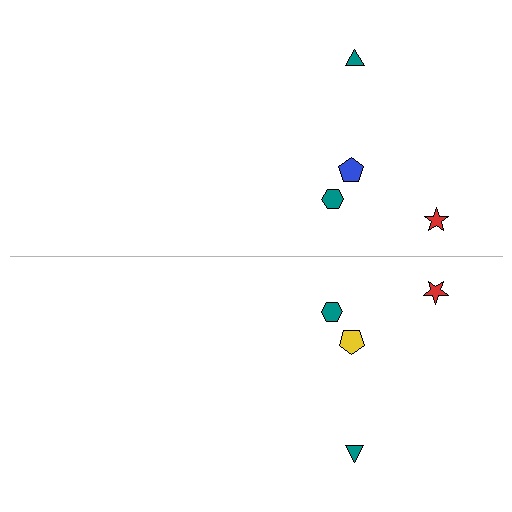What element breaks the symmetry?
The yellow pentagon on the bottom side breaks the symmetry — its mirror counterpart is blue.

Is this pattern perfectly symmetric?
No, the pattern is not perfectly symmetric. The yellow pentagon on the bottom side breaks the symmetry — its mirror counterpart is blue.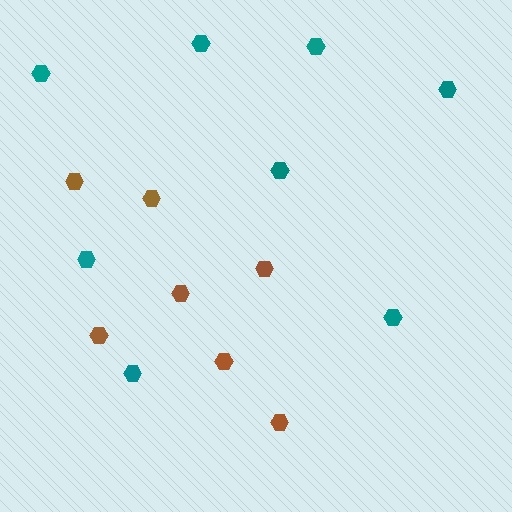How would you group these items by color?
There are 2 groups: one group of teal hexagons (8) and one group of brown hexagons (7).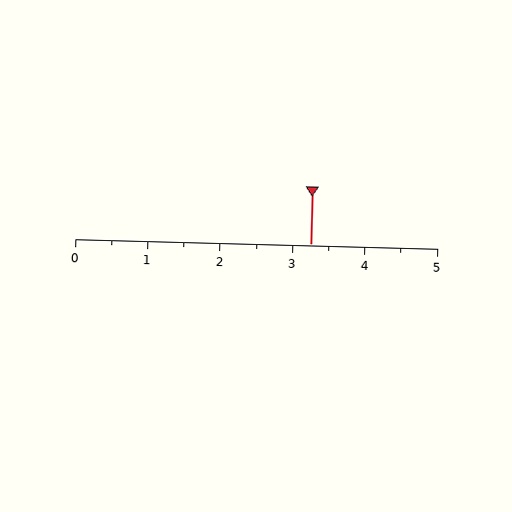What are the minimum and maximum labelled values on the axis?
The axis runs from 0 to 5.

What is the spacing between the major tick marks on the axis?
The major ticks are spaced 1 apart.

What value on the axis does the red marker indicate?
The marker indicates approximately 3.2.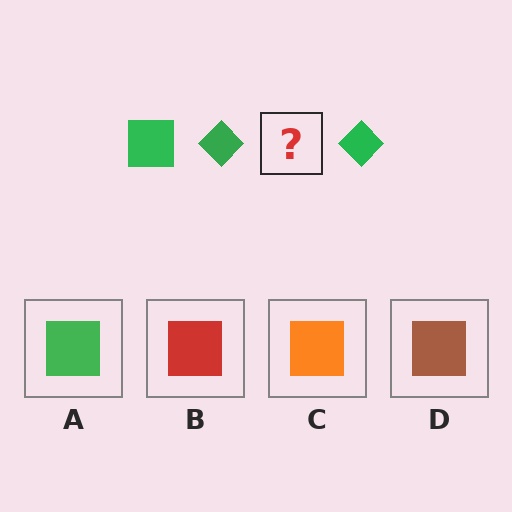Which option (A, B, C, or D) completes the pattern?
A.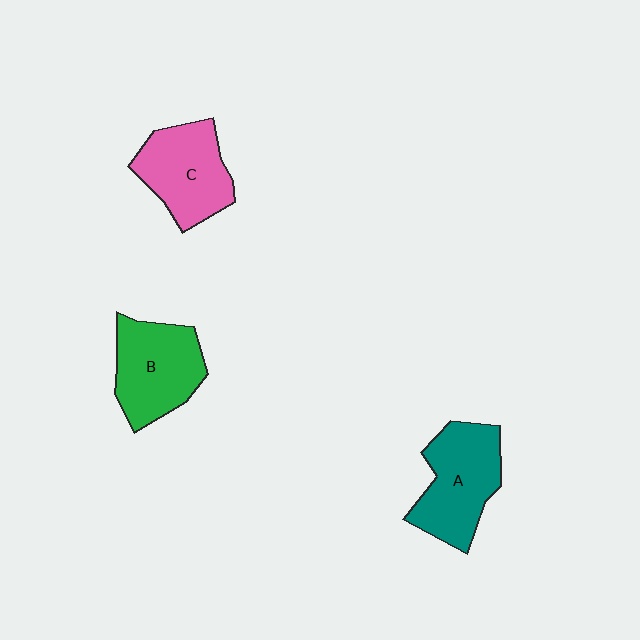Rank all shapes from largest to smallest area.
From largest to smallest: A (teal), B (green), C (pink).